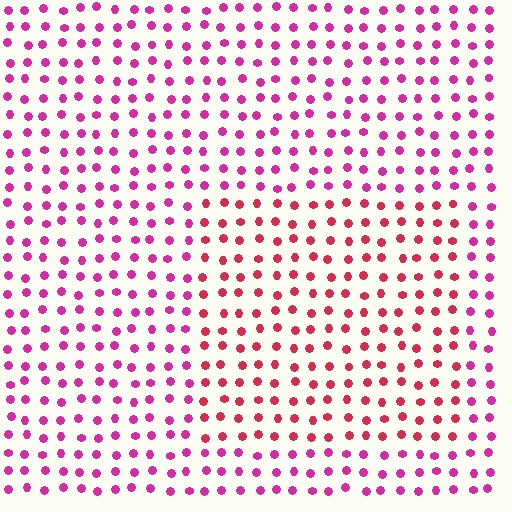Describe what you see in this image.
The image is filled with small magenta elements in a uniform arrangement. A rectangle-shaped region is visible where the elements are tinted to a slightly different hue, forming a subtle color boundary.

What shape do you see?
I see a rectangle.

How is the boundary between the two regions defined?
The boundary is defined purely by a slight shift in hue (about 29 degrees). Spacing, size, and orientation are identical on both sides.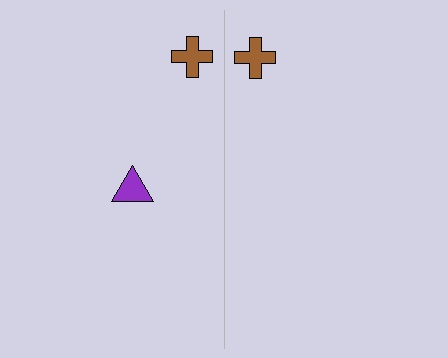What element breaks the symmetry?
A purple triangle is missing from the right side.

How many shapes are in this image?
There are 3 shapes in this image.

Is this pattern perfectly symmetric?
No, the pattern is not perfectly symmetric. A purple triangle is missing from the right side.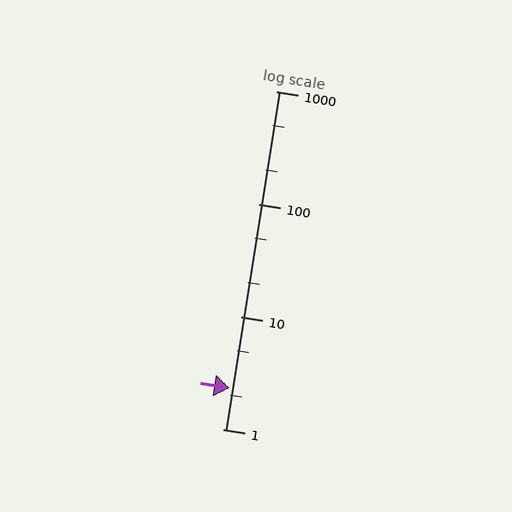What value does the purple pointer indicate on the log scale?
The pointer indicates approximately 2.3.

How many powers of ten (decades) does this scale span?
The scale spans 3 decades, from 1 to 1000.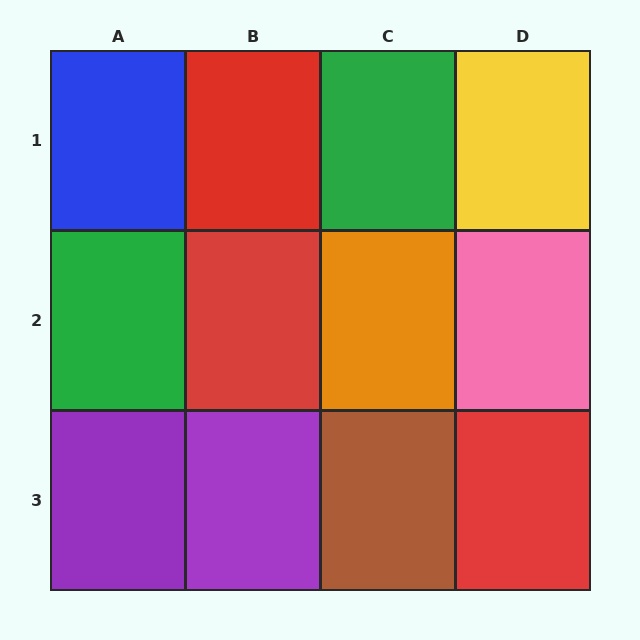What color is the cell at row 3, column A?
Purple.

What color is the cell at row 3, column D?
Red.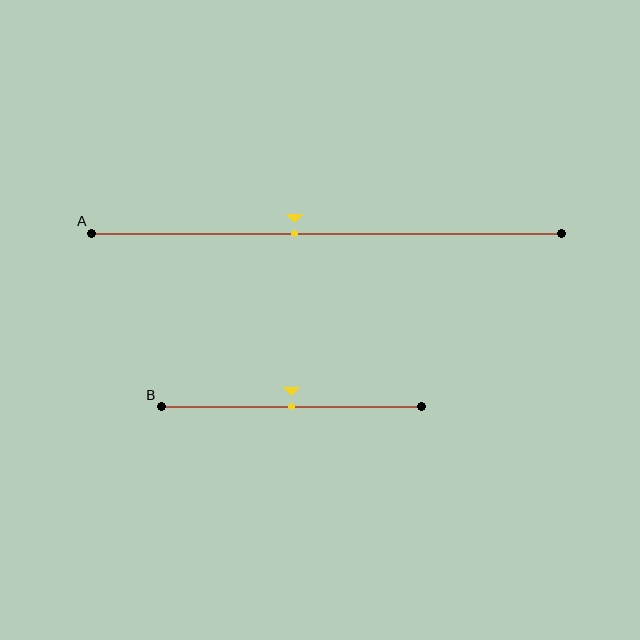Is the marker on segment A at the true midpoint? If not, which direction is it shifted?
No, the marker on segment A is shifted to the left by about 7% of the segment length.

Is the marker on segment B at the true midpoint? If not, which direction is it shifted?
Yes, the marker on segment B is at the true midpoint.